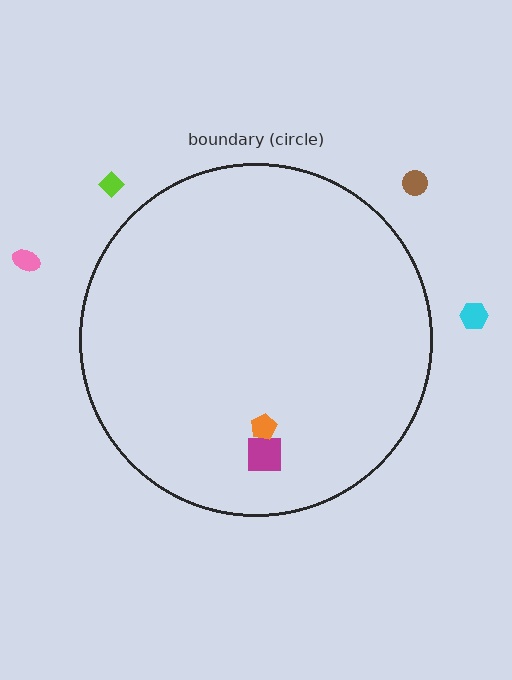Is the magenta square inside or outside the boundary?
Inside.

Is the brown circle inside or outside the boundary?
Outside.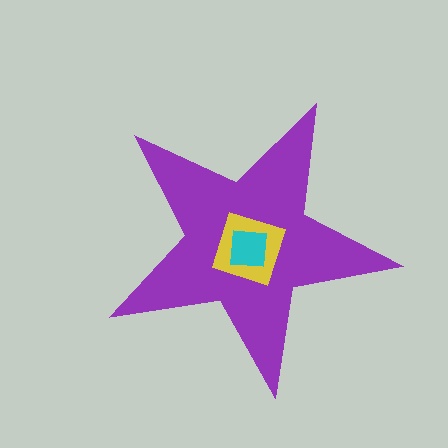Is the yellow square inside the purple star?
Yes.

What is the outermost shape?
The purple star.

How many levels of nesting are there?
3.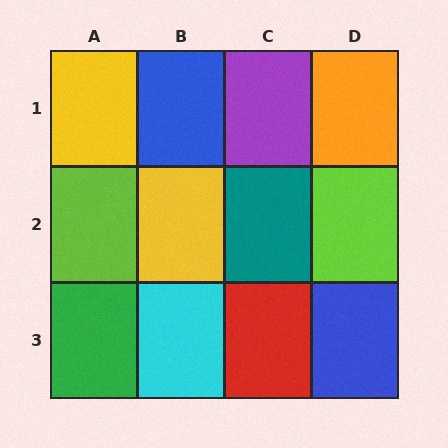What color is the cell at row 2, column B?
Yellow.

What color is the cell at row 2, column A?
Lime.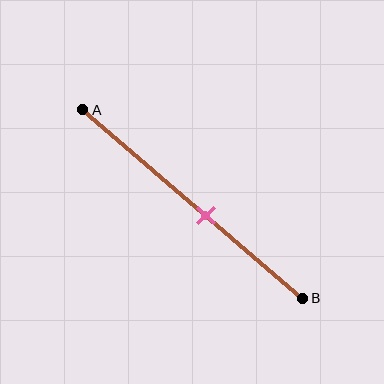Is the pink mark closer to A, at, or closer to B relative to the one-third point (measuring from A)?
The pink mark is closer to point B than the one-third point of segment AB.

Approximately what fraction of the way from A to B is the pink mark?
The pink mark is approximately 55% of the way from A to B.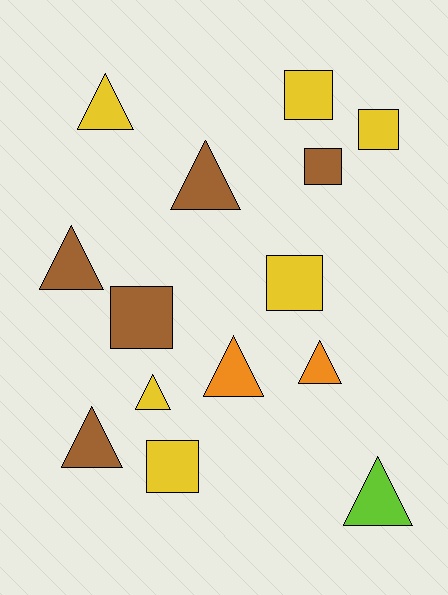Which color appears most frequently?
Yellow, with 6 objects.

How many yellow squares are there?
There are 4 yellow squares.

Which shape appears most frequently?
Triangle, with 8 objects.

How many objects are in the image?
There are 14 objects.